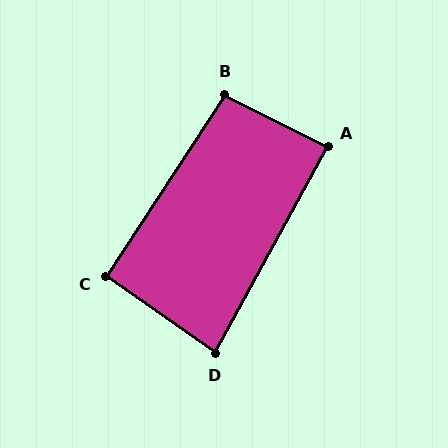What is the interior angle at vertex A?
Approximately 88 degrees (approximately right).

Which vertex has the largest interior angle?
B, at approximately 96 degrees.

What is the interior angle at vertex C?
Approximately 92 degrees (approximately right).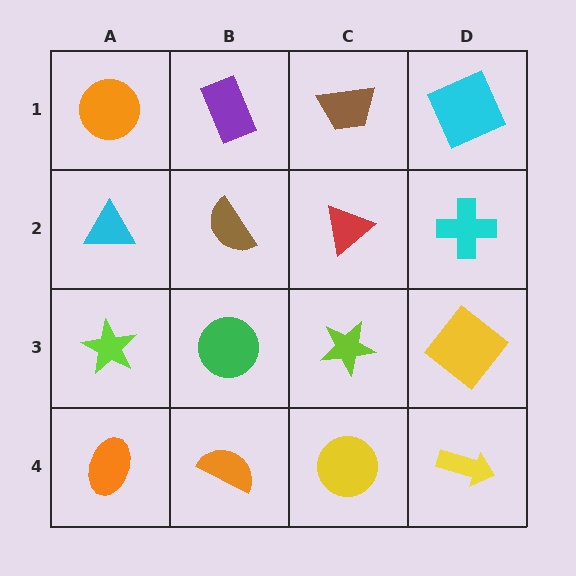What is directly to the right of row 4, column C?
A yellow arrow.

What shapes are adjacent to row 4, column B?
A green circle (row 3, column B), an orange ellipse (row 4, column A), a yellow circle (row 4, column C).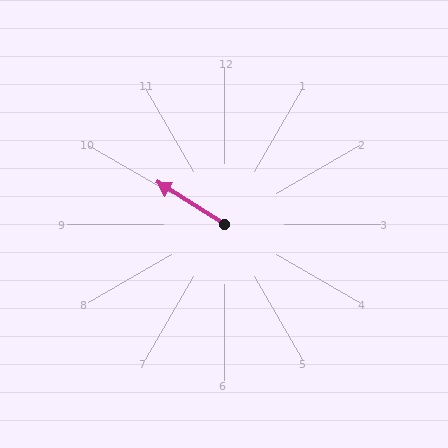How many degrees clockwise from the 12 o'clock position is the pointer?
Approximately 302 degrees.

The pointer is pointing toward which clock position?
Roughly 10 o'clock.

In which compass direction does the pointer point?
Northwest.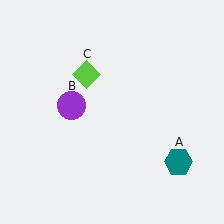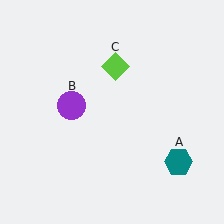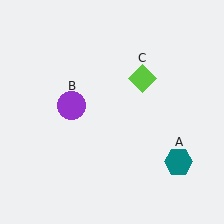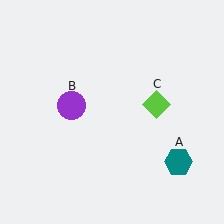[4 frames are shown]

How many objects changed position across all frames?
1 object changed position: lime diamond (object C).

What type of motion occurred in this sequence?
The lime diamond (object C) rotated clockwise around the center of the scene.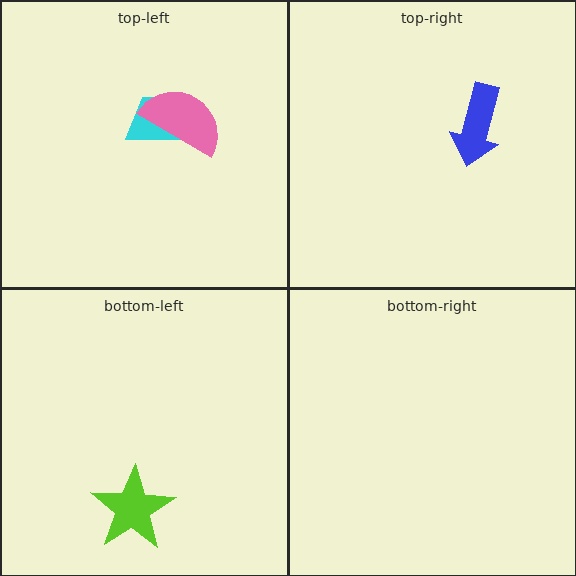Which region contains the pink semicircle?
The top-left region.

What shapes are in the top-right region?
The blue arrow.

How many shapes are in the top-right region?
1.